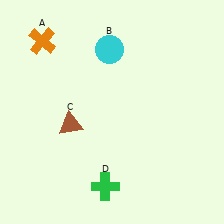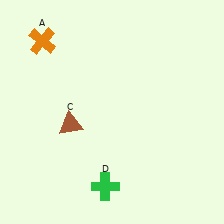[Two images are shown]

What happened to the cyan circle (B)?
The cyan circle (B) was removed in Image 2. It was in the top-left area of Image 1.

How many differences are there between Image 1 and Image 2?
There is 1 difference between the two images.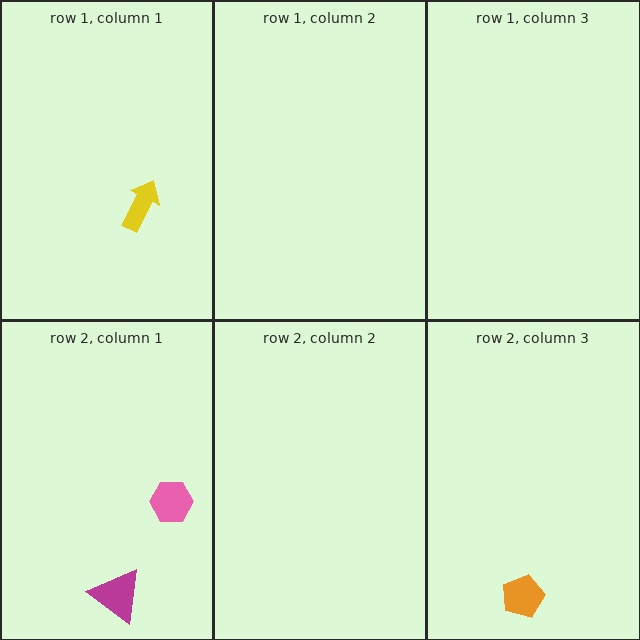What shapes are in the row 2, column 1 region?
The magenta triangle, the pink hexagon.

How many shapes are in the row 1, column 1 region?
1.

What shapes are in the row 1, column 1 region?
The yellow arrow.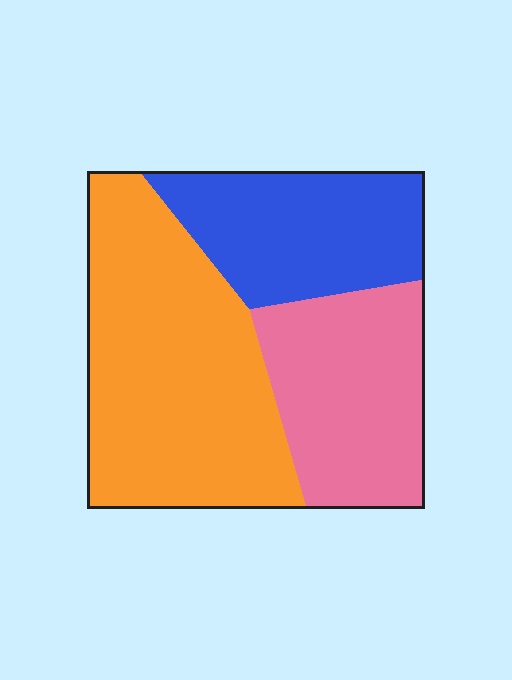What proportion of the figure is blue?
Blue covers roughly 25% of the figure.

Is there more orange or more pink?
Orange.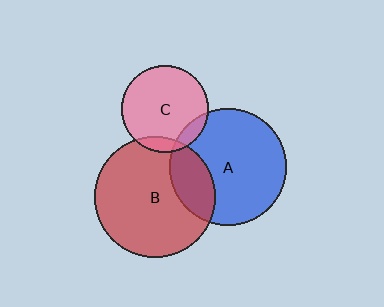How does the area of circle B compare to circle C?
Approximately 1.9 times.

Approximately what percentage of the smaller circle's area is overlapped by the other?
Approximately 10%.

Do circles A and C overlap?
Yes.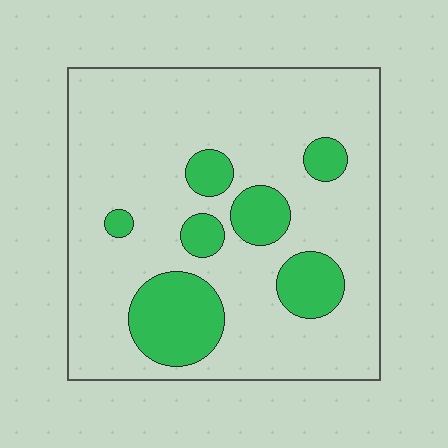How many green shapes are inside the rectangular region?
7.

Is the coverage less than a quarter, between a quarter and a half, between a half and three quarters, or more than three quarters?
Less than a quarter.